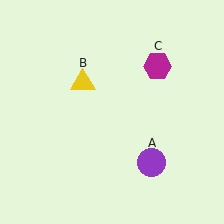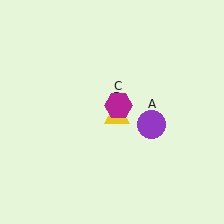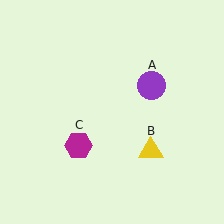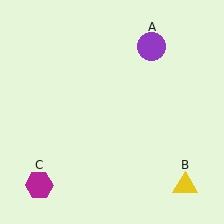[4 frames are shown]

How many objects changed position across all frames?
3 objects changed position: purple circle (object A), yellow triangle (object B), magenta hexagon (object C).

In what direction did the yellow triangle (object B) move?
The yellow triangle (object B) moved down and to the right.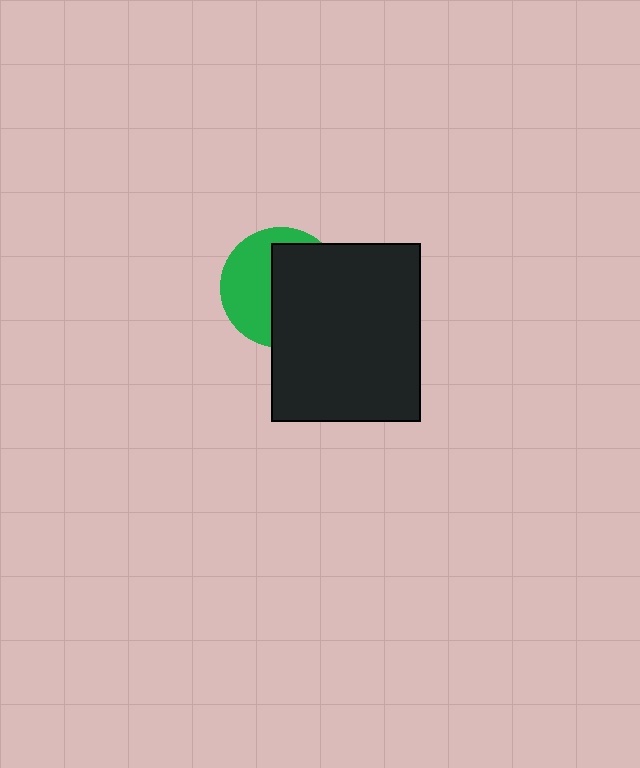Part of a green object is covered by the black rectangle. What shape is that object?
It is a circle.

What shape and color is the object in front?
The object in front is a black rectangle.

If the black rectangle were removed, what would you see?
You would see the complete green circle.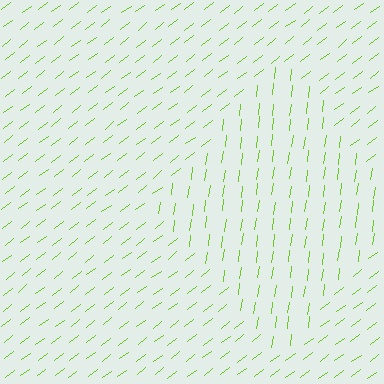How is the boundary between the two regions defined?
The boundary is defined purely by a change in line orientation (approximately 45 degrees difference). All lines are the same color and thickness.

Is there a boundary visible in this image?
Yes, there is a texture boundary formed by a change in line orientation.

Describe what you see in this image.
The image is filled with small lime line segments. A diamond region in the image has lines oriented differently from the surrounding lines, creating a visible texture boundary.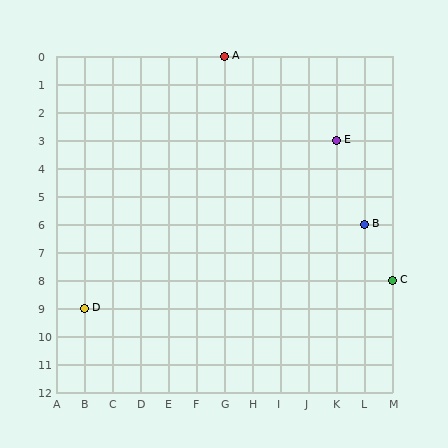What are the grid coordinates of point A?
Point A is at grid coordinates (G, 0).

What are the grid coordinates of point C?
Point C is at grid coordinates (M, 8).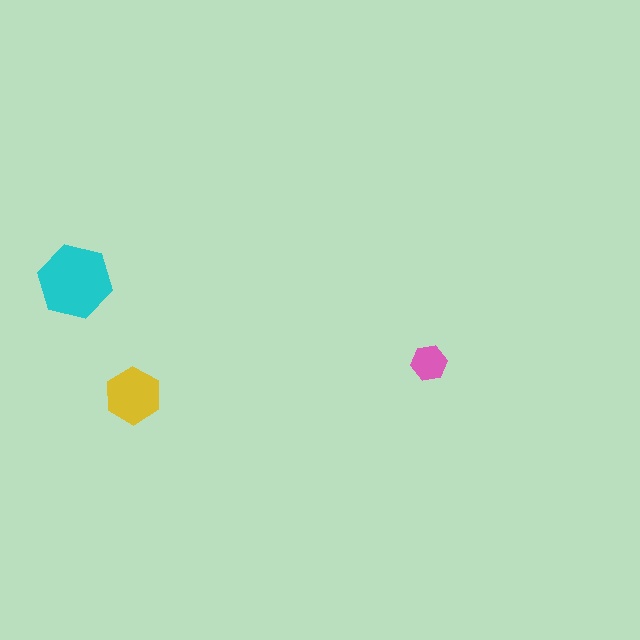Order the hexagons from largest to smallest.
the cyan one, the yellow one, the pink one.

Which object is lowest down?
The yellow hexagon is bottommost.